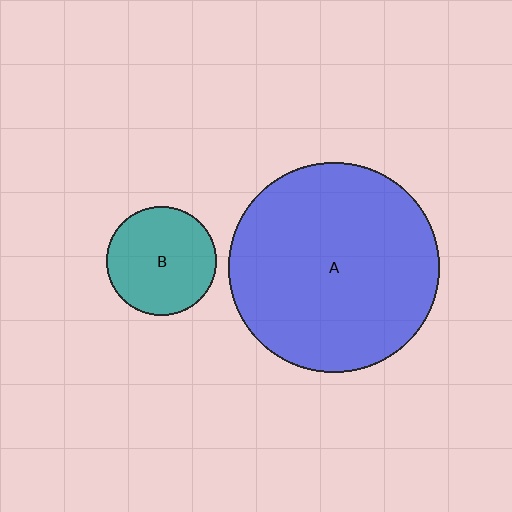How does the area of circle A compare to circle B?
Approximately 3.7 times.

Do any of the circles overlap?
No, none of the circles overlap.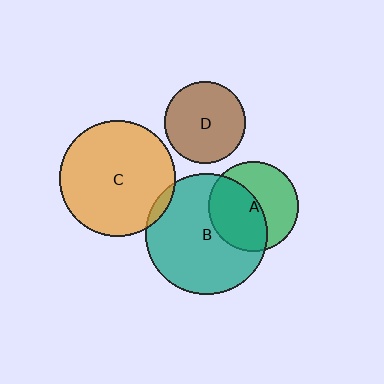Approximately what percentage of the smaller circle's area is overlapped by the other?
Approximately 5%.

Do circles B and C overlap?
Yes.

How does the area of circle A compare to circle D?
Approximately 1.2 times.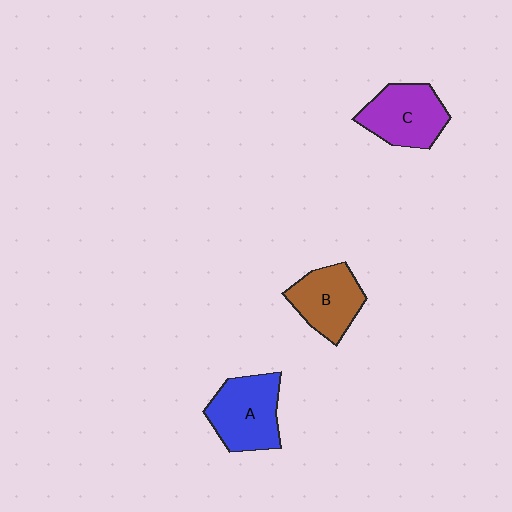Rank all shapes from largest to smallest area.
From largest to smallest: A (blue), C (purple), B (brown).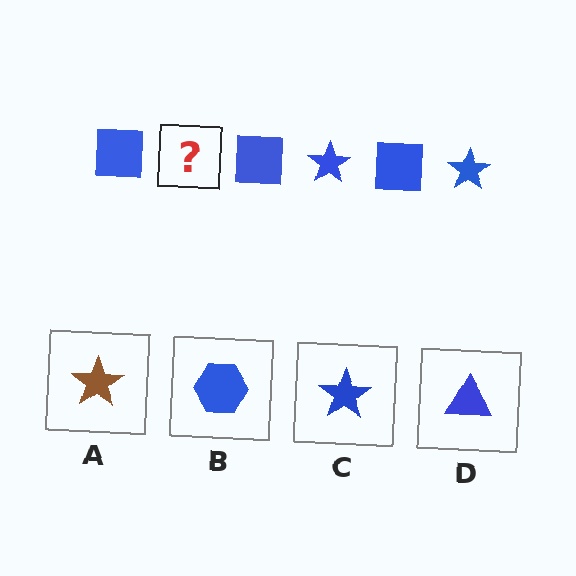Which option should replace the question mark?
Option C.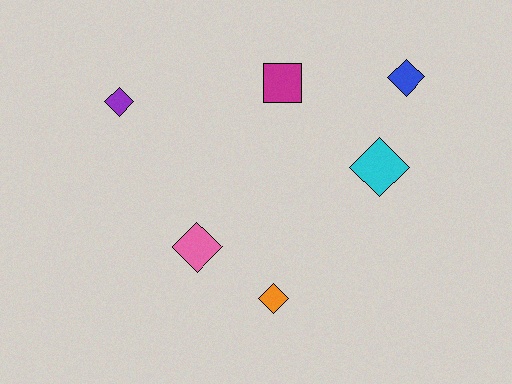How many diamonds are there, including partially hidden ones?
There are 5 diamonds.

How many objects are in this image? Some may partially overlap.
There are 6 objects.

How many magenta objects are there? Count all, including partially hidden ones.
There is 1 magenta object.